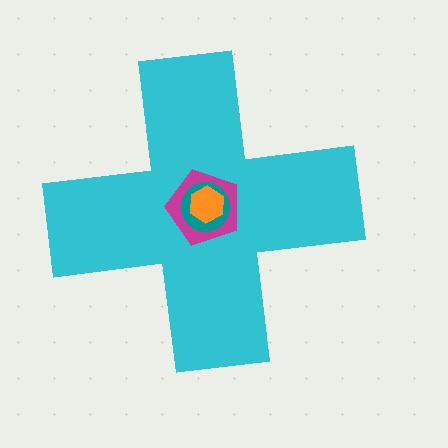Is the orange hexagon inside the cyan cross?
Yes.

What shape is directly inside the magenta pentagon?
The teal circle.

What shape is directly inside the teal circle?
The orange hexagon.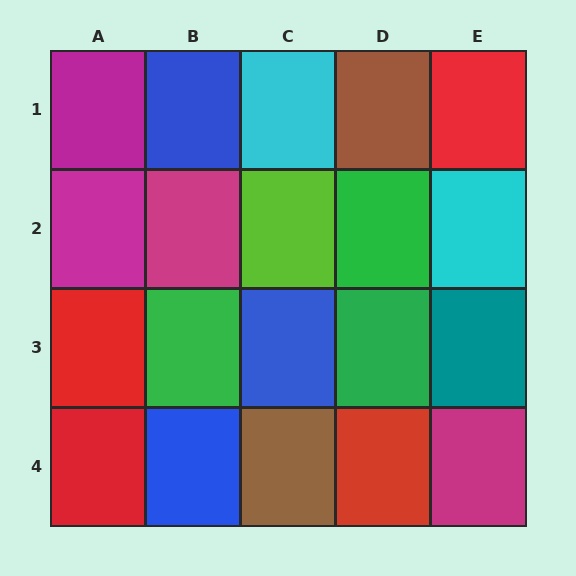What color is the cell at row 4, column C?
Brown.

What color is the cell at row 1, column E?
Red.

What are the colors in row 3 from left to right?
Red, green, blue, green, teal.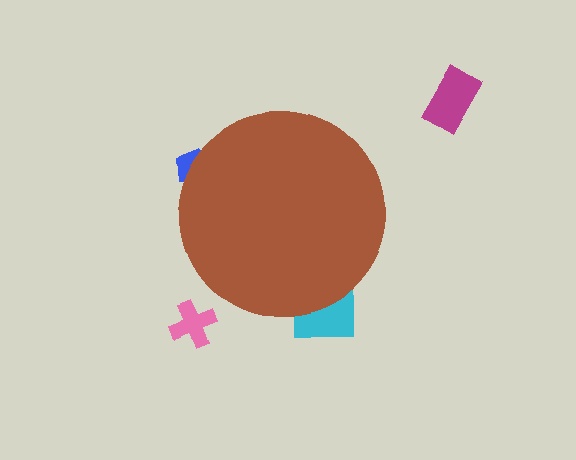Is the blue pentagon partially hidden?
Yes, the blue pentagon is partially hidden behind the brown circle.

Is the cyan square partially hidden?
Yes, the cyan square is partially hidden behind the brown circle.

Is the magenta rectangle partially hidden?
No, the magenta rectangle is fully visible.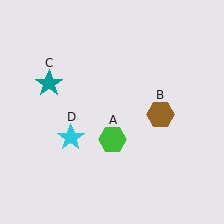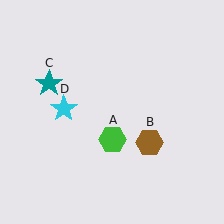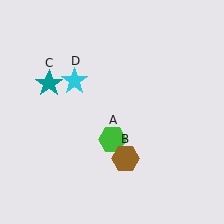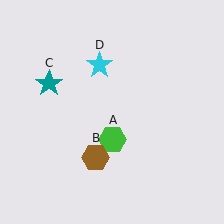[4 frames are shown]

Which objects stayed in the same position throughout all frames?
Green hexagon (object A) and teal star (object C) remained stationary.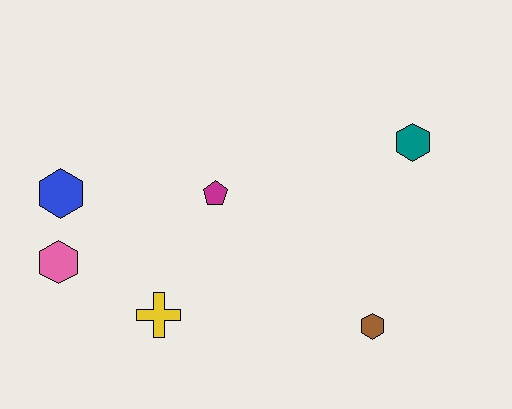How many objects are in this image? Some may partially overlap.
There are 6 objects.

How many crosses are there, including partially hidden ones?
There is 1 cross.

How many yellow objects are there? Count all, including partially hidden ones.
There is 1 yellow object.